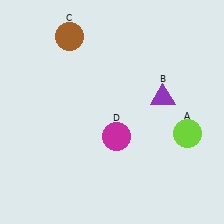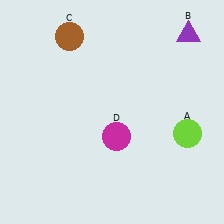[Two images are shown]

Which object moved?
The purple triangle (B) moved up.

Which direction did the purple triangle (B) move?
The purple triangle (B) moved up.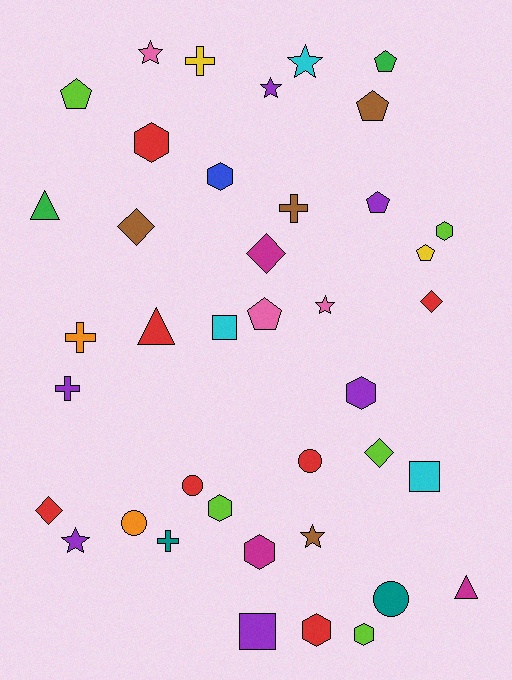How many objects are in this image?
There are 40 objects.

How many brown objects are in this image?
There are 4 brown objects.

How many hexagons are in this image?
There are 8 hexagons.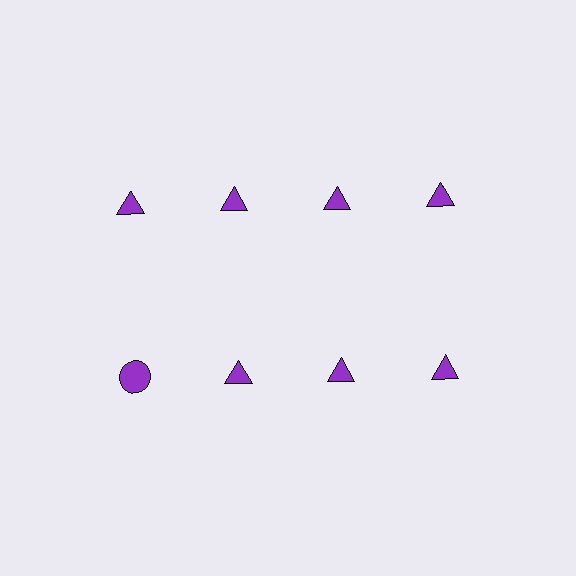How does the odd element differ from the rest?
It has a different shape: circle instead of triangle.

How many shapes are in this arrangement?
There are 8 shapes arranged in a grid pattern.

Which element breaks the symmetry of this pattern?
The purple circle in the second row, leftmost column breaks the symmetry. All other shapes are purple triangles.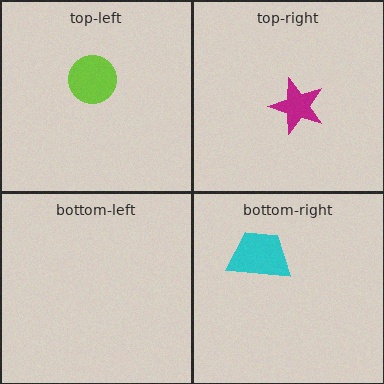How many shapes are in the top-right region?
1.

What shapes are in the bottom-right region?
The cyan trapezoid.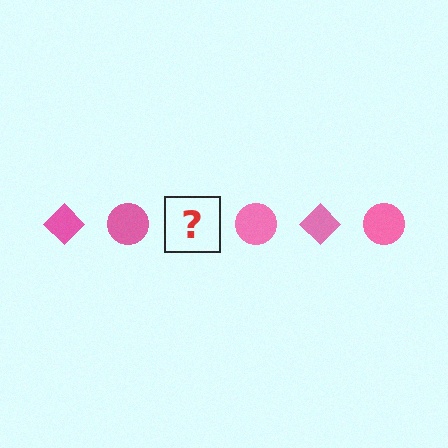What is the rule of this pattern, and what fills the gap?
The rule is that the pattern cycles through diamond, circle shapes in pink. The gap should be filled with a pink diamond.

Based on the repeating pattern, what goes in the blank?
The blank should be a pink diamond.